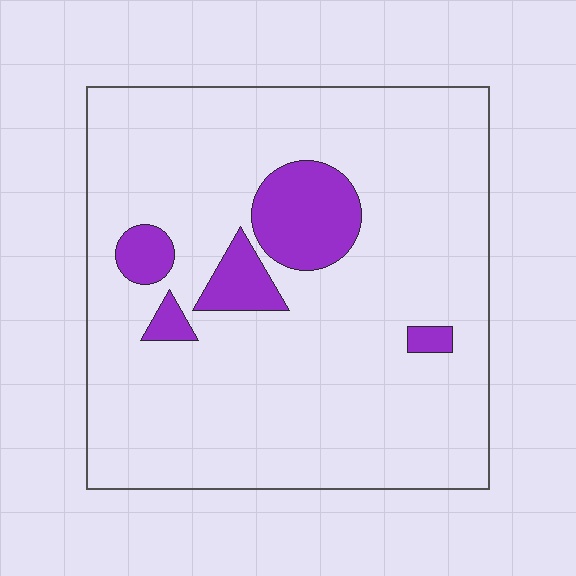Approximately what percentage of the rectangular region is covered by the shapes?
Approximately 10%.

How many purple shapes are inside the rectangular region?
5.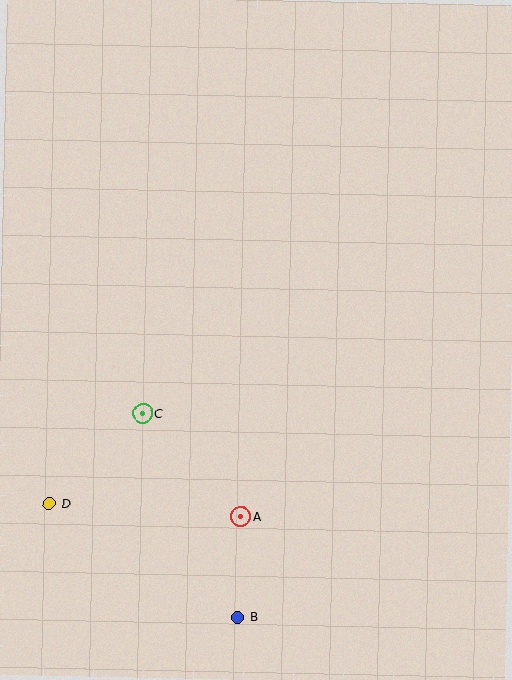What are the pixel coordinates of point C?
Point C is at (143, 414).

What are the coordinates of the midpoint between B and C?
The midpoint between B and C is at (190, 515).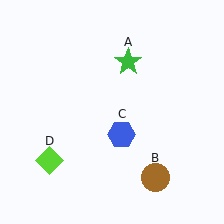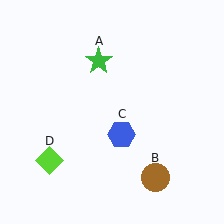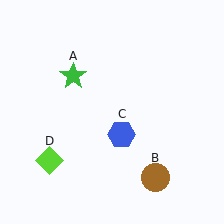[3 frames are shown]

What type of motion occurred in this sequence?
The green star (object A) rotated counterclockwise around the center of the scene.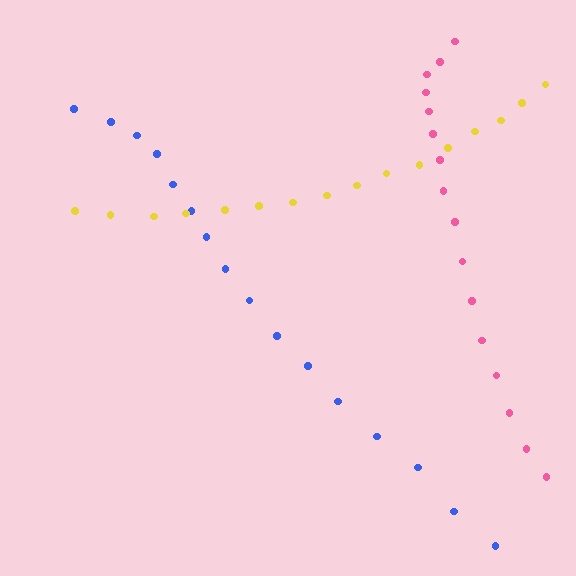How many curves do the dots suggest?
There are 3 distinct paths.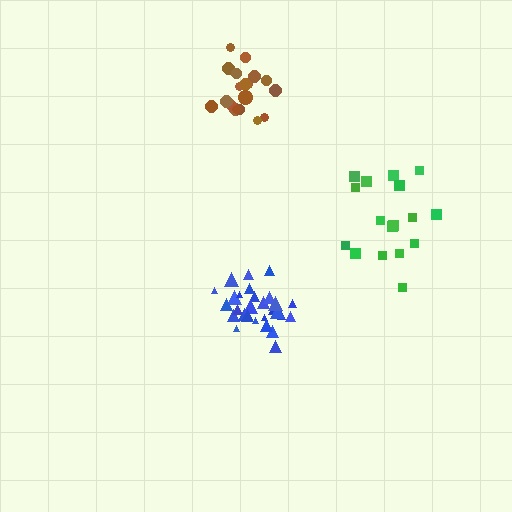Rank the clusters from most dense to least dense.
blue, brown, green.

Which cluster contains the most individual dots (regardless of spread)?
Blue (28).